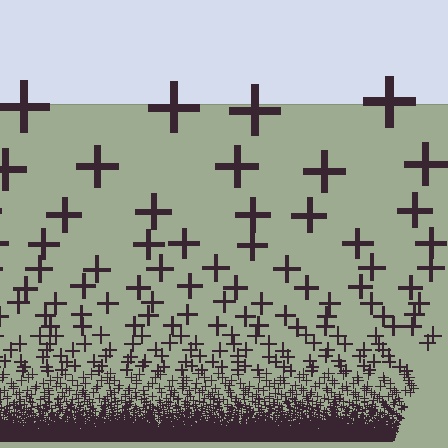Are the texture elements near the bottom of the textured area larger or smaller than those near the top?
Smaller. The gradient is inverted — elements near the bottom are smaller and denser.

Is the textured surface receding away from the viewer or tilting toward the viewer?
The surface appears to tilt toward the viewer. Texture elements get larger and sparser toward the top.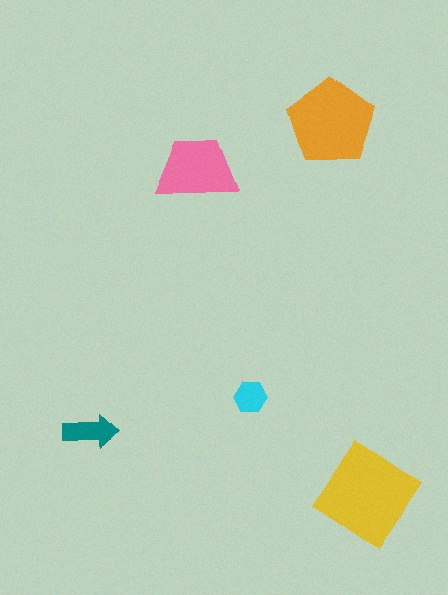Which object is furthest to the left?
The teal arrow is leftmost.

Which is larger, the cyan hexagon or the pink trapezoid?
The pink trapezoid.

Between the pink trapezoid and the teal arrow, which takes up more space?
The pink trapezoid.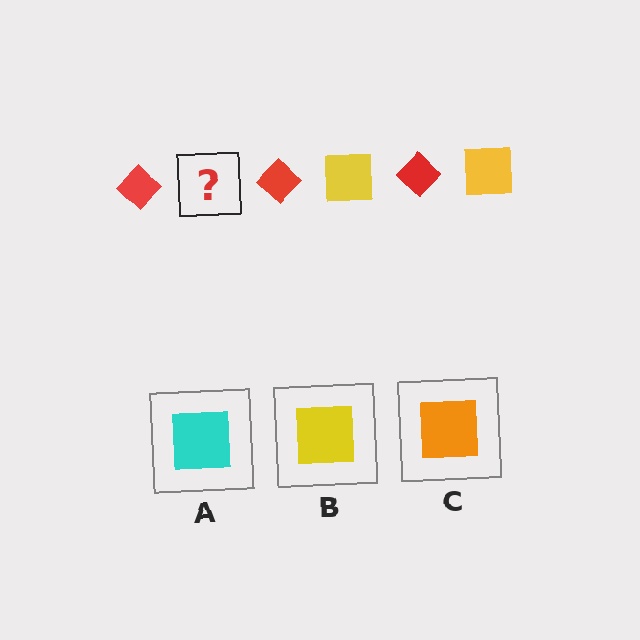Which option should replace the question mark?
Option B.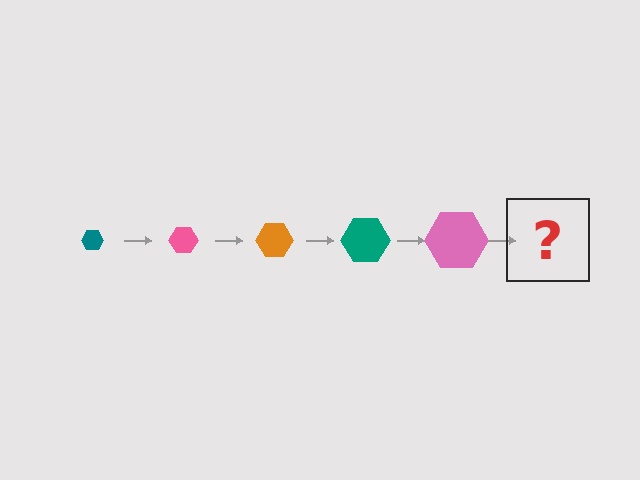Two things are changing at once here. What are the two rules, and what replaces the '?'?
The two rules are that the hexagon grows larger each step and the color cycles through teal, pink, and orange. The '?' should be an orange hexagon, larger than the previous one.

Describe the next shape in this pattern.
It should be an orange hexagon, larger than the previous one.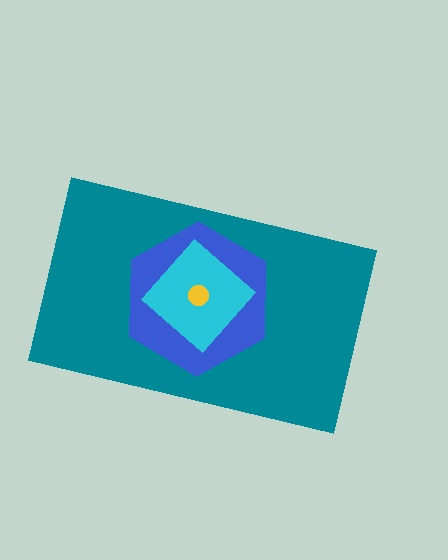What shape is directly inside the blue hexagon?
The cyan diamond.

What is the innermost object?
The yellow circle.